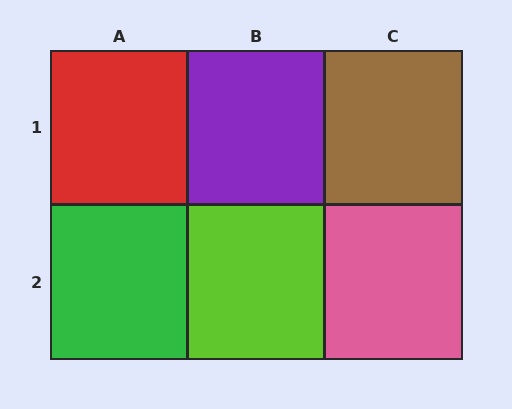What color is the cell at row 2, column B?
Lime.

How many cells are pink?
1 cell is pink.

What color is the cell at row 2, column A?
Green.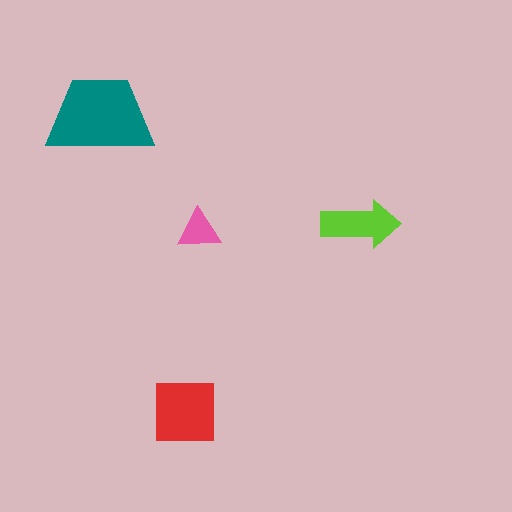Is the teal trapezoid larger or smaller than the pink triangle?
Larger.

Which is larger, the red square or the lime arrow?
The red square.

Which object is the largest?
The teal trapezoid.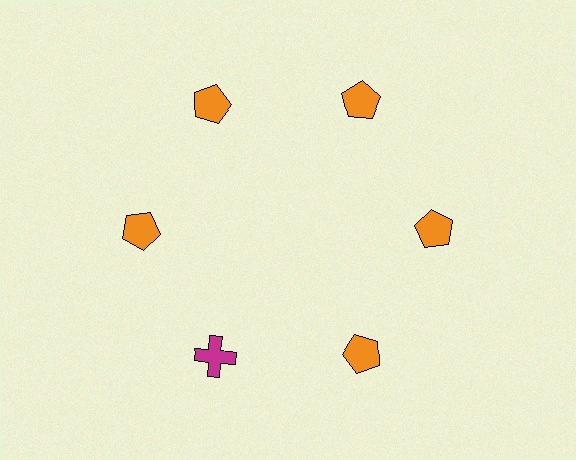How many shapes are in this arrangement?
There are 6 shapes arranged in a ring pattern.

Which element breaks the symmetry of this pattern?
The magenta cross at roughly the 7 o'clock position breaks the symmetry. All other shapes are orange pentagons.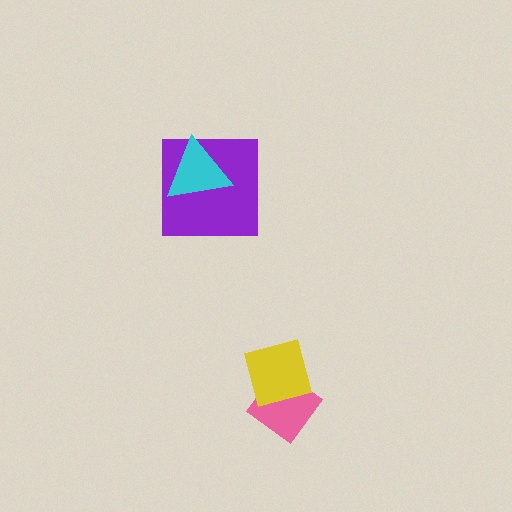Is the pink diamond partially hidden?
Yes, it is partially covered by another shape.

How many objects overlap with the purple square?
1 object overlaps with the purple square.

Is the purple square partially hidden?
Yes, it is partially covered by another shape.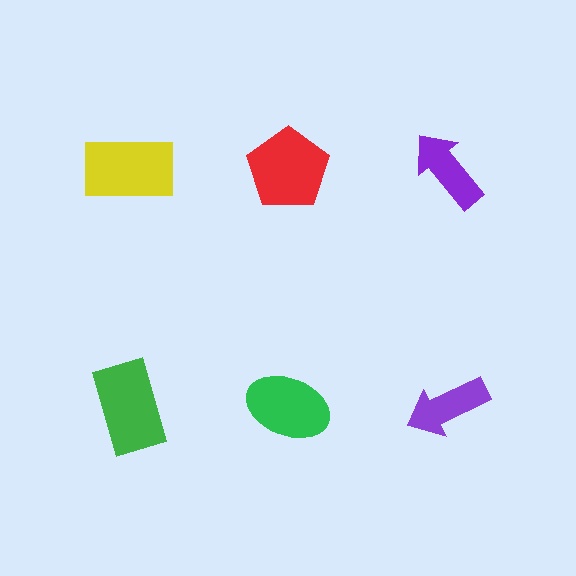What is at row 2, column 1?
A green rectangle.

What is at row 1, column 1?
A yellow rectangle.